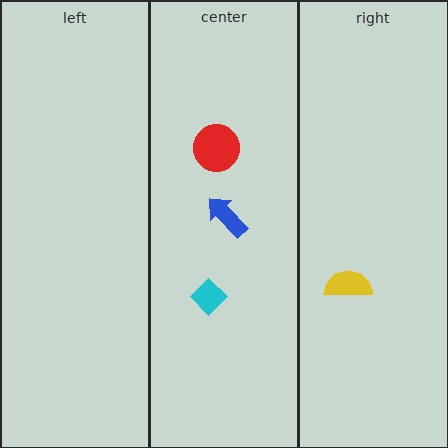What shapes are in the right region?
The yellow semicircle.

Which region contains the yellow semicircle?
The right region.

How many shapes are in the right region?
1.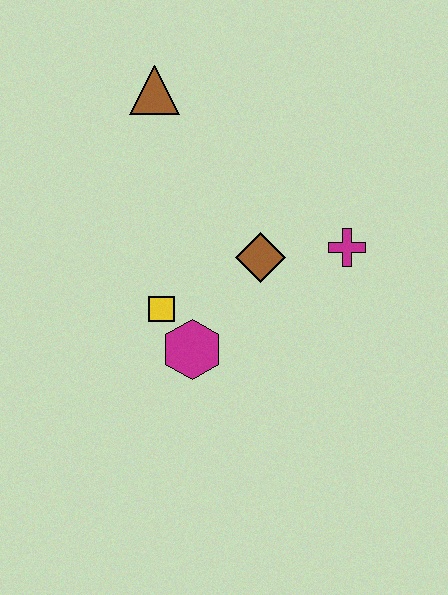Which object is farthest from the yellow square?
The brown triangle is farthest from the yellow square.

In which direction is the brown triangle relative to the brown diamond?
The brown triangle is above the brown diamond.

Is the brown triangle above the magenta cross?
Yes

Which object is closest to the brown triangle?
The brown diamond is closest to the brown triangle.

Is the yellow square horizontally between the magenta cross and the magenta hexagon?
No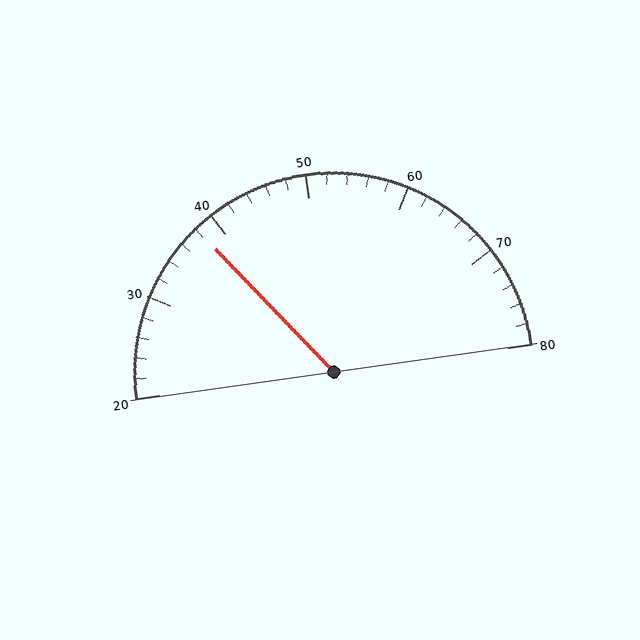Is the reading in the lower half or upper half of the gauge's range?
The reading is in the lower half of the range (20 to 80).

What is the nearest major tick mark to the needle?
The nearest major tick mark is 40.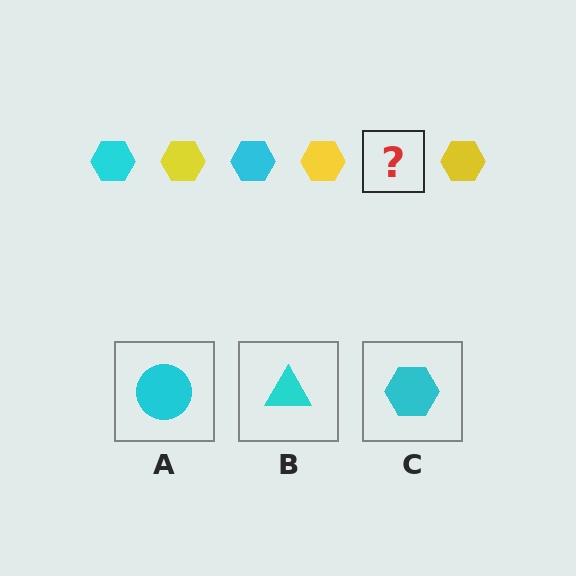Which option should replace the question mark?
Option C.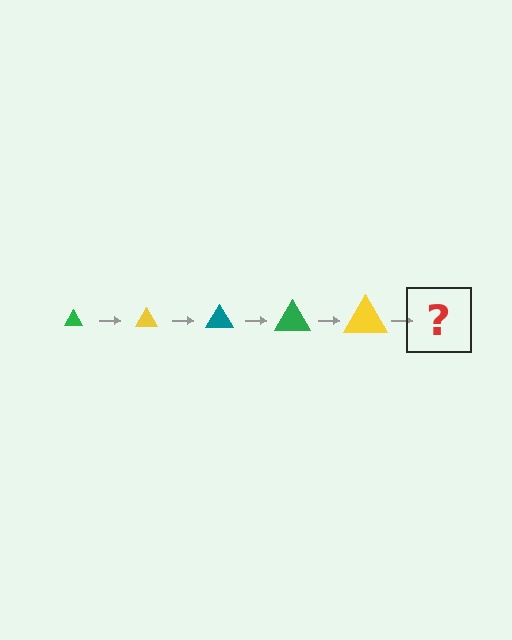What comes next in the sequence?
The next element should be a teal triangle, larger than the previous one.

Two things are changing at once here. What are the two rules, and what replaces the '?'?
The two rules are that the triangle grows larger each step and the color cycles through green, yellow, and teal. The '?' should be a teal triangle, larger than the previous one.